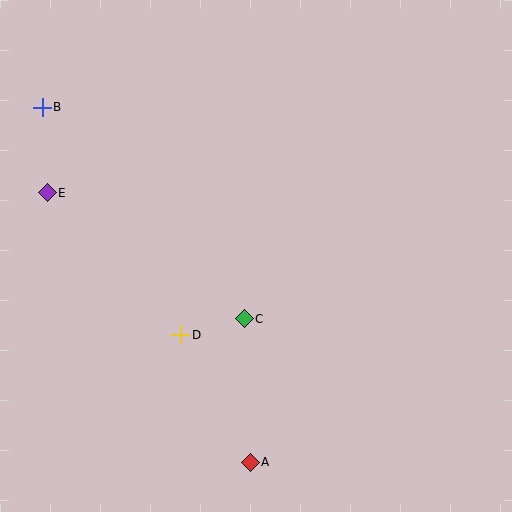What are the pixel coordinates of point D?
Point D is at (181, 335).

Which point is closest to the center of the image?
Point C at (244, 319) is closest to the center.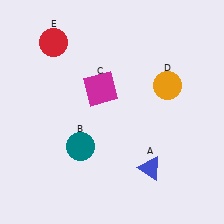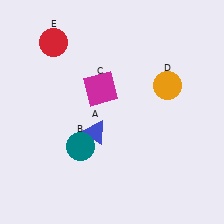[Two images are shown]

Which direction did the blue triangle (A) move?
The blue triangle (A) moved left.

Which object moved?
The blue triangle (A) moved left.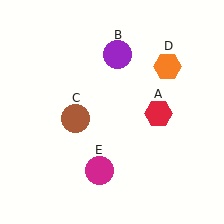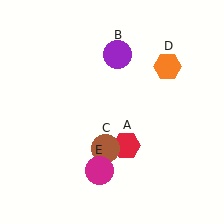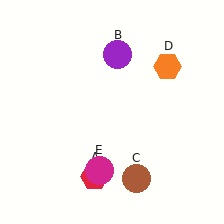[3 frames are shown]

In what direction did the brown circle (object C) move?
The brown circle (object C) moved down and to the right.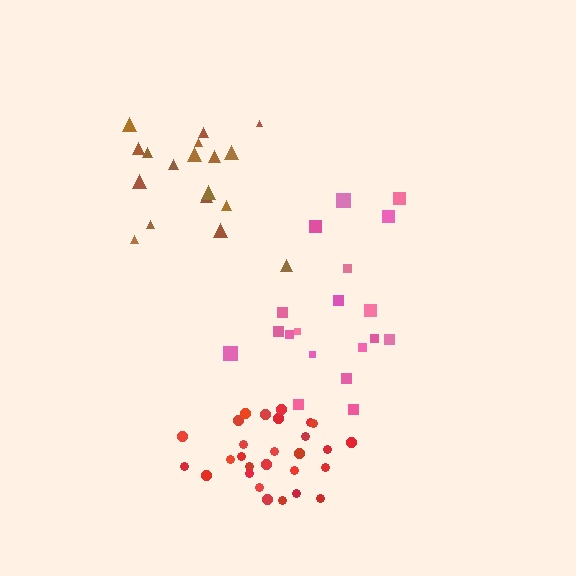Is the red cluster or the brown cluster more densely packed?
Red.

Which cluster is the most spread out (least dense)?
Pink.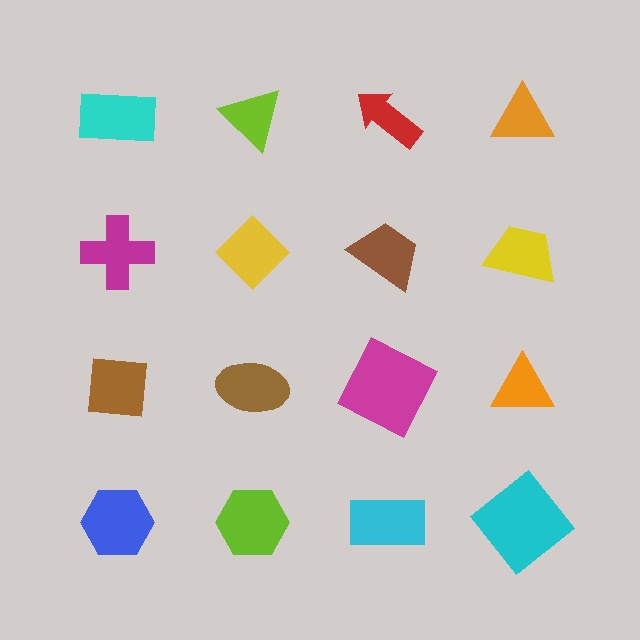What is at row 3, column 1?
A brown square.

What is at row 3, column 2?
A brown ellipse.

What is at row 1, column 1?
A cyan rectangle.